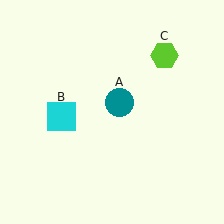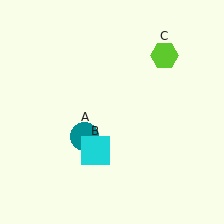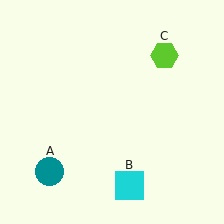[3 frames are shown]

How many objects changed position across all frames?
2 objects changed position: teal circle (object A), cyan square (object B).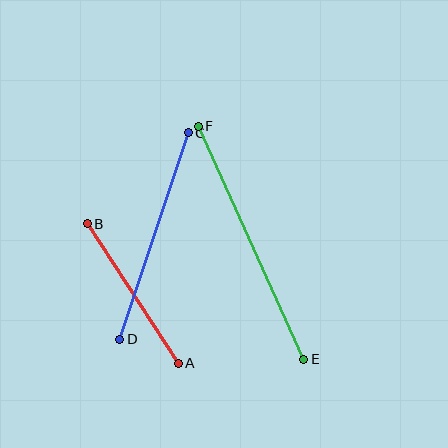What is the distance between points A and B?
The distance is approximately 167 pixels.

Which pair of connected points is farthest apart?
Points E and F are farthest apart.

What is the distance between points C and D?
The distance is approximately 217 pixels.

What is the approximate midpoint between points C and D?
The midpoint is at approximately (154, 236) pixels.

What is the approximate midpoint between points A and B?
The midpoint is at approximately (133, 293) pixels.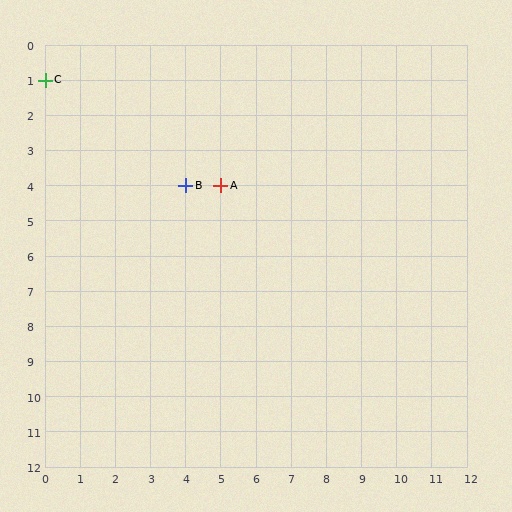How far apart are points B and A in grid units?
Points B and A are 1 column apart.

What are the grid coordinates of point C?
Point C is at grid coordinates (0, 1).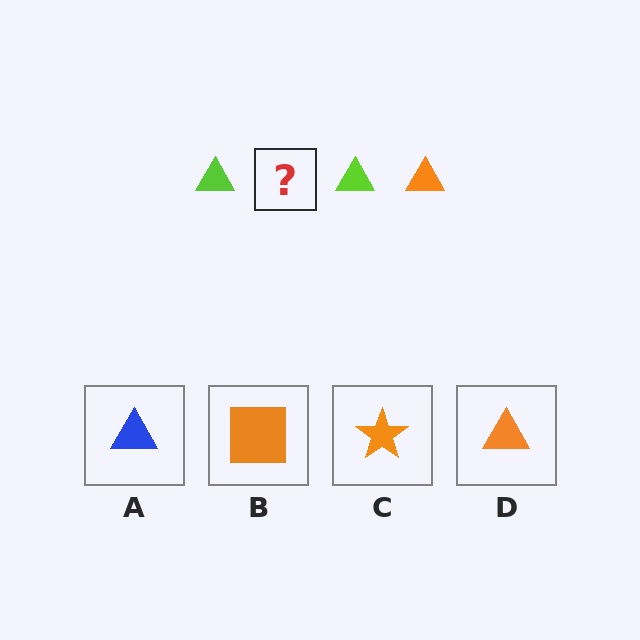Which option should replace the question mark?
Option D.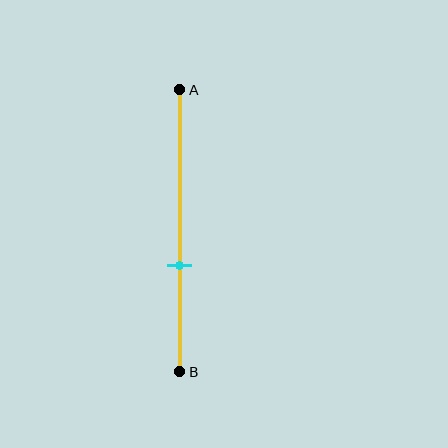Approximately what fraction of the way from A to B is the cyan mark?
The cyan mark is approximately 65% of the way from A to B.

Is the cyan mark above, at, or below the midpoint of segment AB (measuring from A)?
The cyan mark is below the midpoint of segment AB.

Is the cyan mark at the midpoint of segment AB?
No, the mark is at about 65% from A, not at the 50% midpoint.